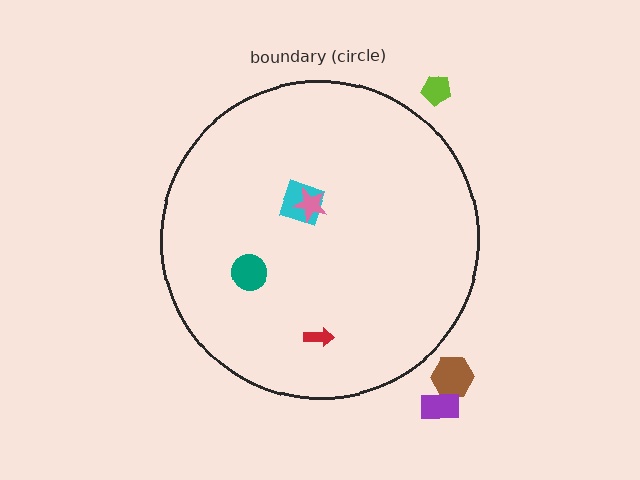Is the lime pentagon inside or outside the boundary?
Outside.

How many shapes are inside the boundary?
4 inside, 3 outside.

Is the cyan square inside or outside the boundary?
Inside.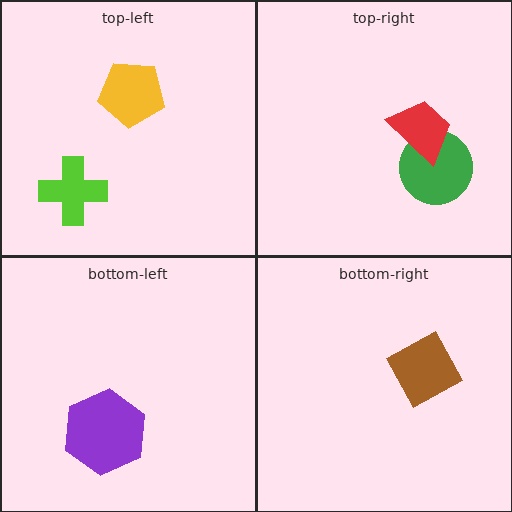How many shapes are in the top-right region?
2.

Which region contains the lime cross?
The top-left region.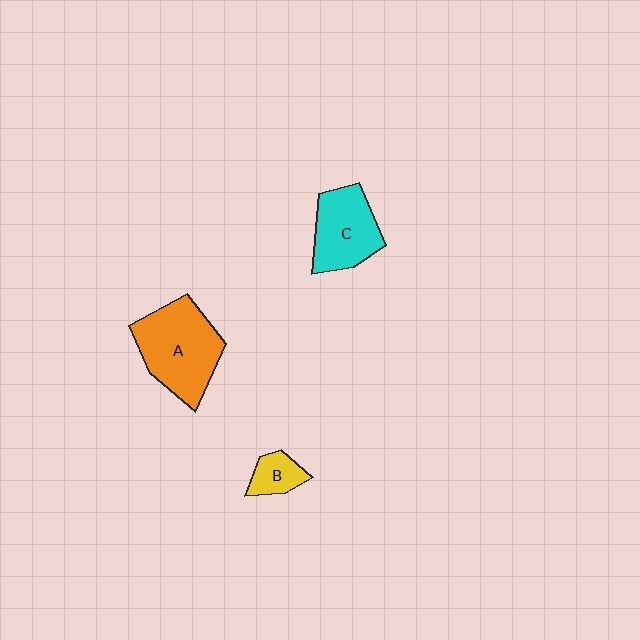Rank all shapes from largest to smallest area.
From largest to smallest: A (orange), C (cyan), B (yellow).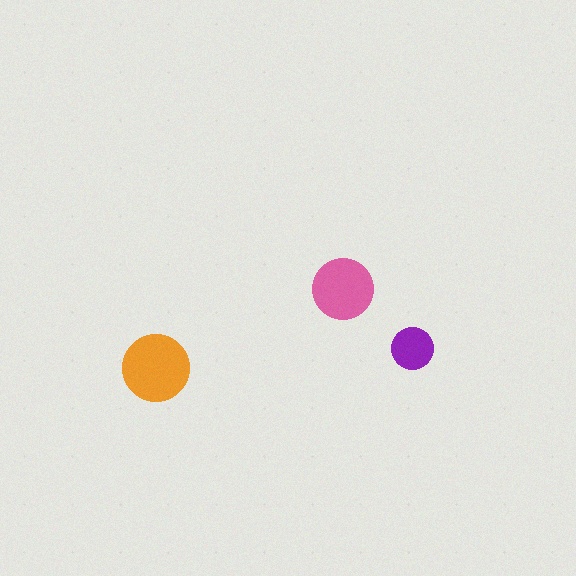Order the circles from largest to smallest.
the orange one, the pink one, the purple one.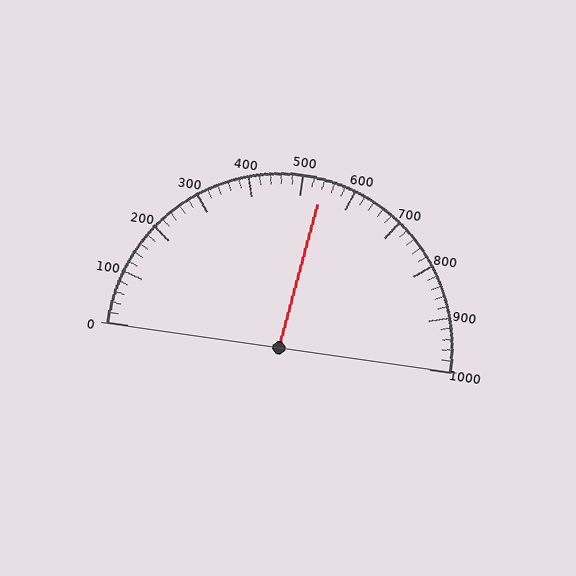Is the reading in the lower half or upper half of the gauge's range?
The reading is in the upper half of the range (0 to 1000).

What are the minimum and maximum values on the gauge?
The gauge ranges from 0 to 1000.